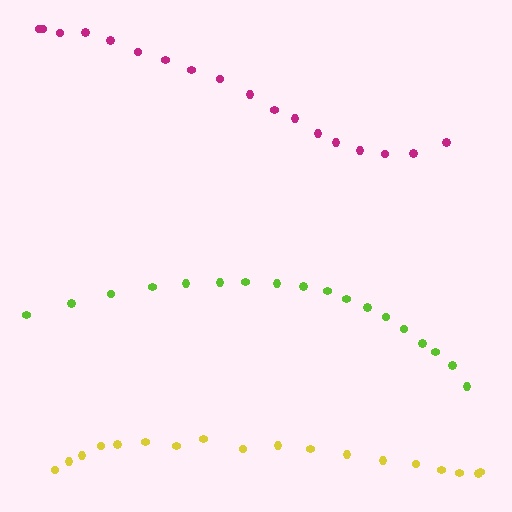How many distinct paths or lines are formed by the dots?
There are 3 distinct paths.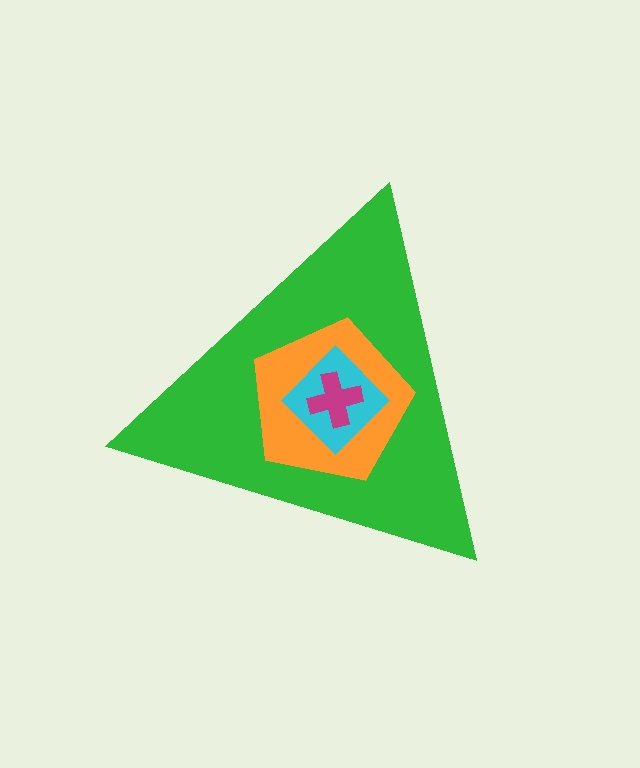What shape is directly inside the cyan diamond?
The magenta cross.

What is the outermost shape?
The green triangle.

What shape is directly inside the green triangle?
The orange pentagon.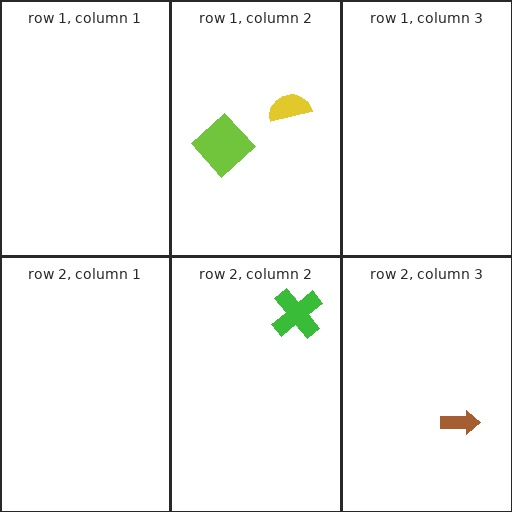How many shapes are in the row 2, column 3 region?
1.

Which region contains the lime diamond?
The row 1, column 2 region.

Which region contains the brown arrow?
The row 2, column 3 region.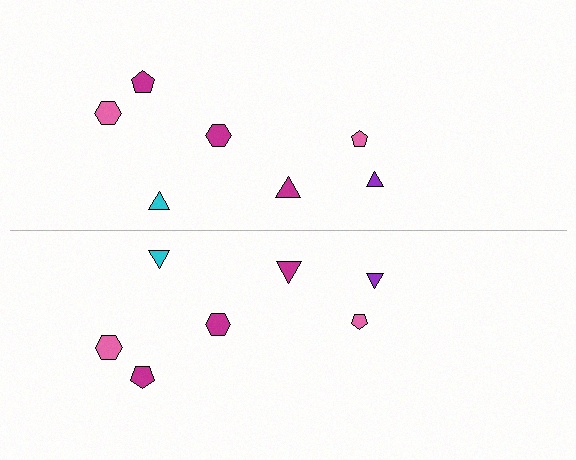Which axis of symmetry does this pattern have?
The pattern has a horizontal axis of symmetry running through the center of the image.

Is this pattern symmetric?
Yes, this pattern has bilateral (reflection) symmetry.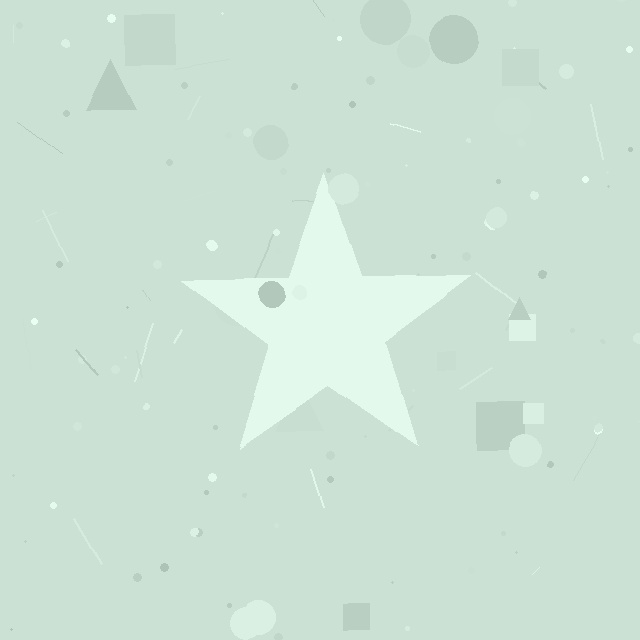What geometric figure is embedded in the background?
A star is embedded in the background.